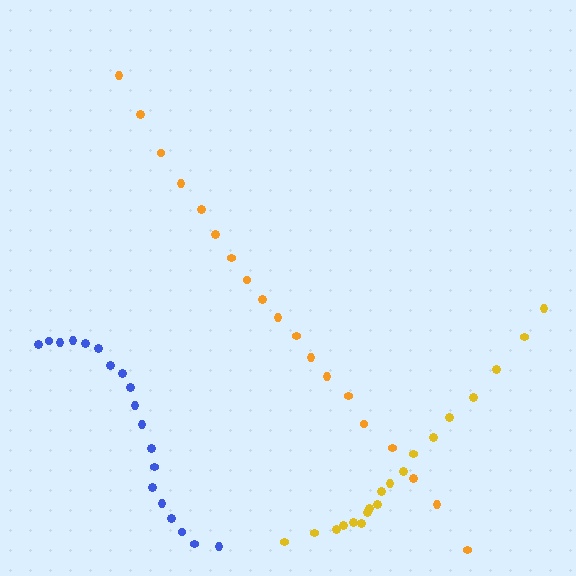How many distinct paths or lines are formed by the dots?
There are 3 distinct paths.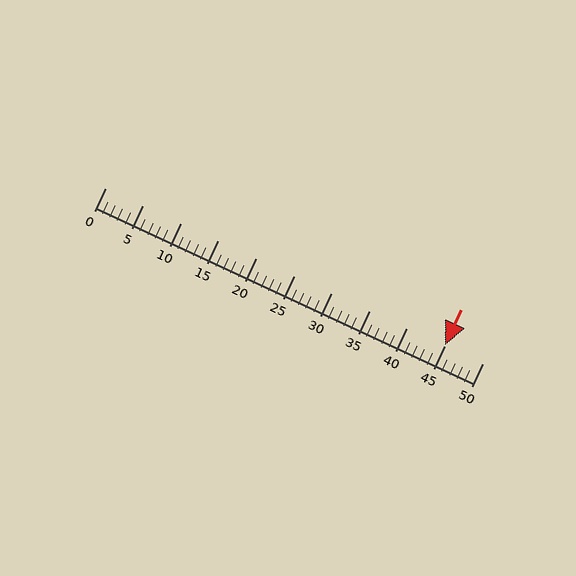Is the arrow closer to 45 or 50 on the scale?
The arrow is closer to 45.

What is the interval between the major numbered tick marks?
The major tick marks are spaced 5 units apart.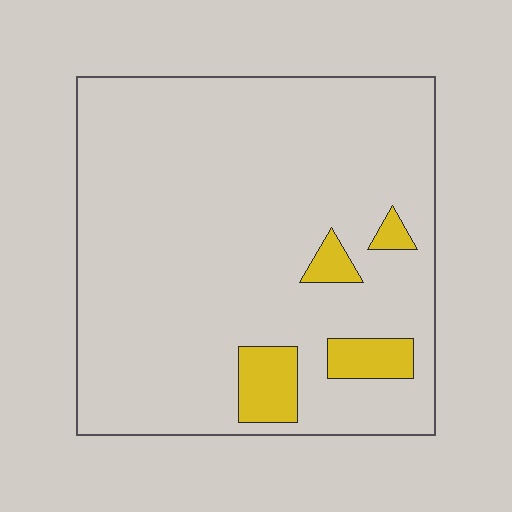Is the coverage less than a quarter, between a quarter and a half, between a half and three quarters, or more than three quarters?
Less than a quarter.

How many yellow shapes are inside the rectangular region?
4.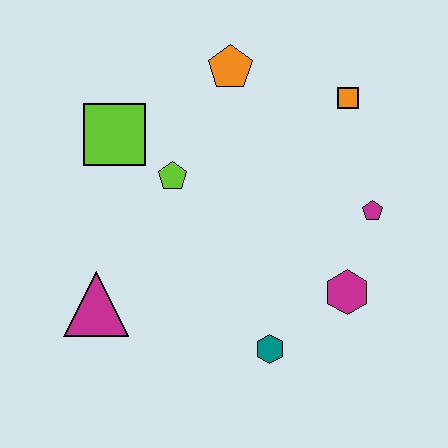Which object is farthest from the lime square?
The magenta hexagon is farthest from the lime square.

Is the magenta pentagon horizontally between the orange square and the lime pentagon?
No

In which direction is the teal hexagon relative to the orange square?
The teal hexagon is below the orange square.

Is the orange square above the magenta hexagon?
Yes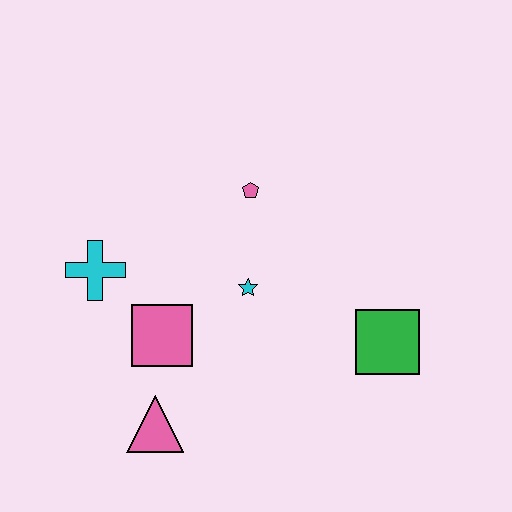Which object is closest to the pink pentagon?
The cyan star is closest to the pink pentagon.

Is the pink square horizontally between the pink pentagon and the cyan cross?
Yes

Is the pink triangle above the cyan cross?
No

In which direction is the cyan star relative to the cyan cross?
The cyan star is to the right of the cyan cross.